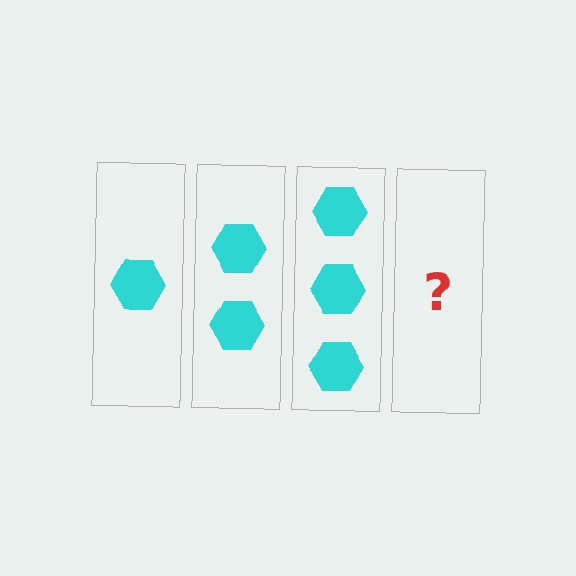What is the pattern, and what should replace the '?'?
The pattern is that each step adds one more hexagon. The '?' should be 4 hexagons.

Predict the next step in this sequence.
The next step is 4 hexagons.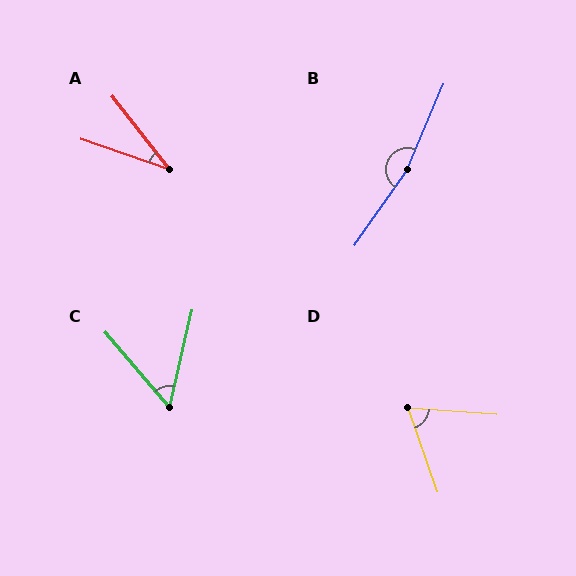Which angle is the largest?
B, at approximately 168 degrees.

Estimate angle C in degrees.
Approximately 53 degrees.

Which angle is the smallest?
A, at approximately 33 degrees.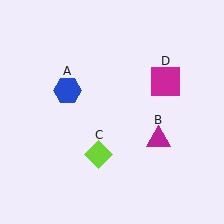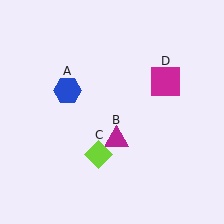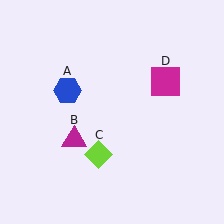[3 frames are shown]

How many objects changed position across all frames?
1 object changed position: magenta triangle (object B).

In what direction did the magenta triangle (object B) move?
The magenta triangle (object B) moved left.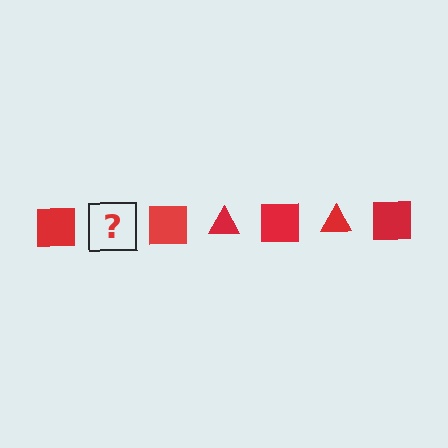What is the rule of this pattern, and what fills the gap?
The rule is that the pattern cycles through square, triangle shapes in red. The gap should be filled with a red triangle.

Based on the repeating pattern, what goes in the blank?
The blank should be a red triangle.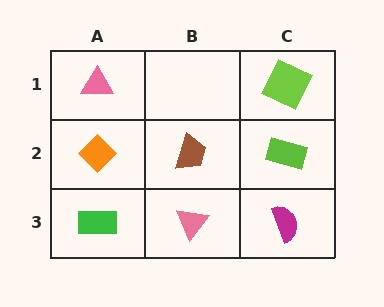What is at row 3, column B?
A pink triangle.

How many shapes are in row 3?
3 shapes.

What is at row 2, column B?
A brown trapezoid.